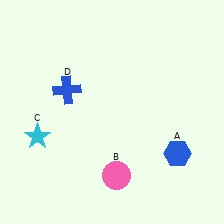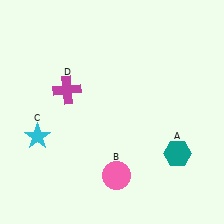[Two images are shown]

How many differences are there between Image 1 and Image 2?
There are 2 differences between the two images.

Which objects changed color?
A changed from blue to teal. D changed from blue to magenta.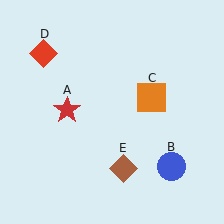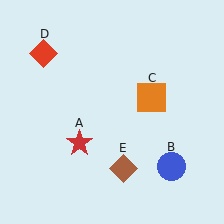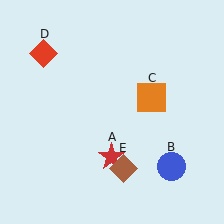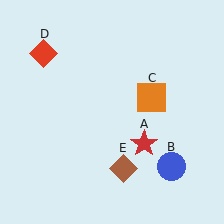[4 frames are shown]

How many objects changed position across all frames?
1 object changed position: red star (object A).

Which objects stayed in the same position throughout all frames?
Blue circle (object B) and orange square (object C) and red diamond (object D) and brown diamond (object E) remained stationary.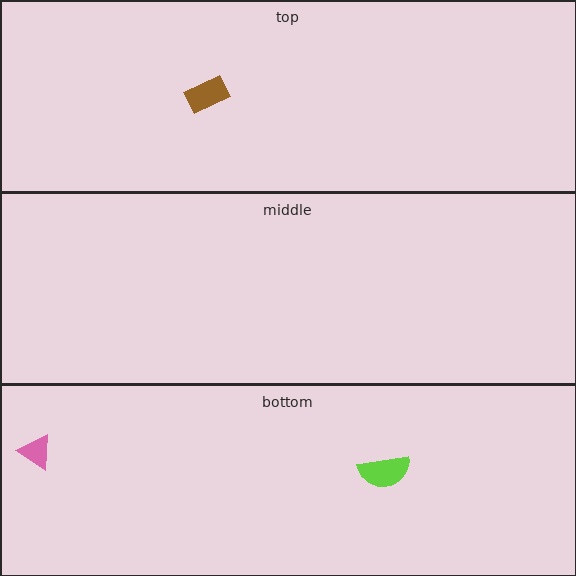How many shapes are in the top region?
1.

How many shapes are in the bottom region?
2.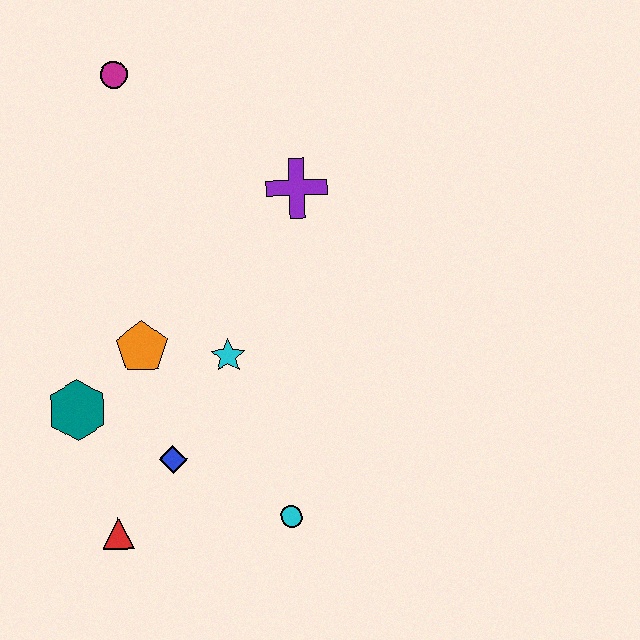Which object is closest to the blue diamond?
The red triangle is closest to the blue diamond.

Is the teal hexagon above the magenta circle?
No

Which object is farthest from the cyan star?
The magenta circle is farthest from the cyan star.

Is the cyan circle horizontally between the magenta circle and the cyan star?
No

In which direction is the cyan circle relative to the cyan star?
The cyan circle is below the cyan star.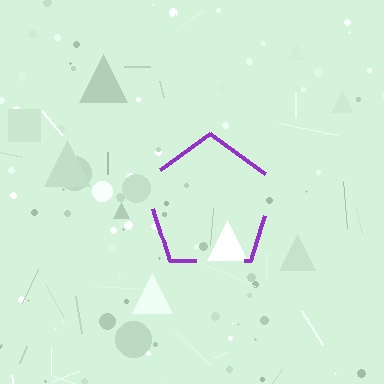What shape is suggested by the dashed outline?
The dashed outline suggests a pentagon.